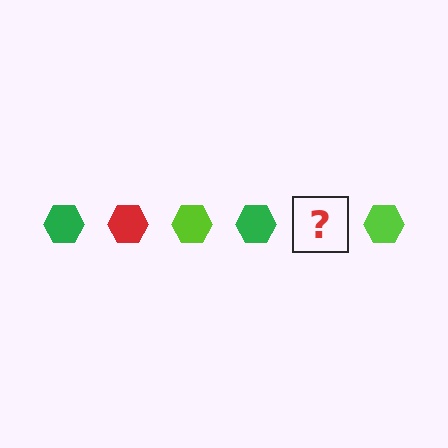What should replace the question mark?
The question mark should be replaced with a red hexagon.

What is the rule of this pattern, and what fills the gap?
The rule is that the pattern cycles through green, red, lime hexagons. The gap should be filled with a red hexagon.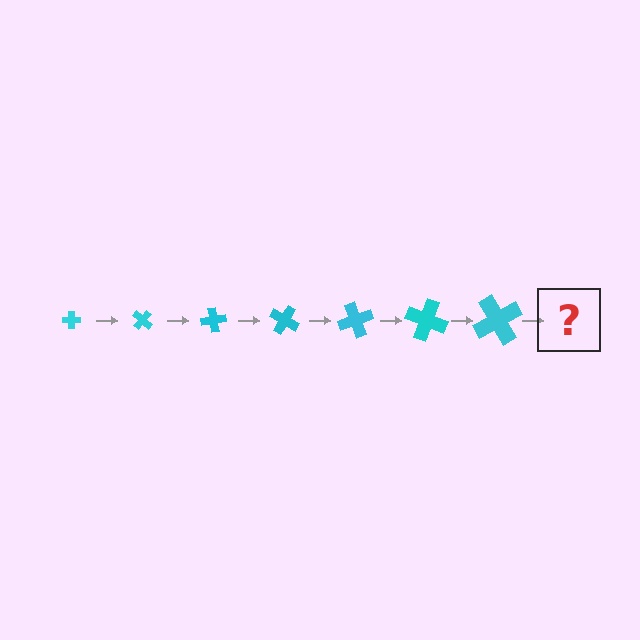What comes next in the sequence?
The next element should be a cross, larger than the previous one and rotated 280 degrees from the start.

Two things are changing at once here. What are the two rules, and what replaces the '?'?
The two rules are that the cross grows larger each step and it rotates 40 degrees each step. The '?' should be a cross, larger than the previous one and rotated 280 degrees from the start.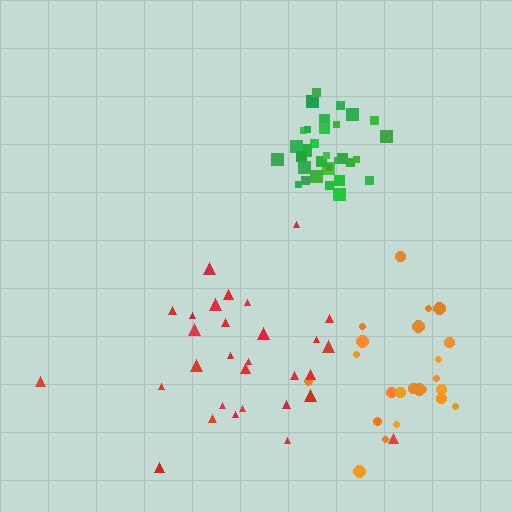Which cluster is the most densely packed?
Green.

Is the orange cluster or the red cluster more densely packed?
Orange.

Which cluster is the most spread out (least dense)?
Red.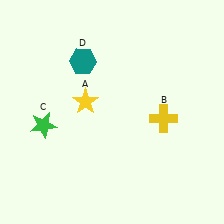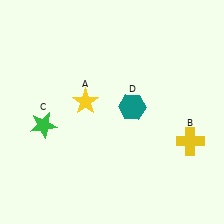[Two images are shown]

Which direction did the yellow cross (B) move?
The yellow cross (B) moved right.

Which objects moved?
The objects that moved are: the yellow cross (B), the teal hexagon (D).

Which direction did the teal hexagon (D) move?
The teal hexagon (D) moved right.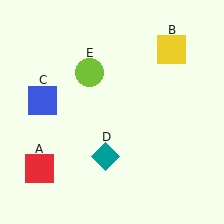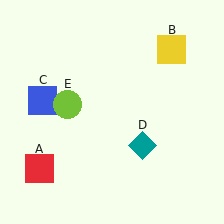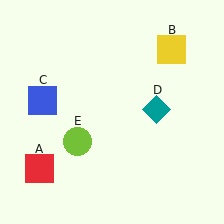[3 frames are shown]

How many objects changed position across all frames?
2 objects changed position: teal diamond (object D), lime circle (object E).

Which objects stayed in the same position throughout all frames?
Red square (object A) and yellow square (object B) and blue square (object C) remained stationary.